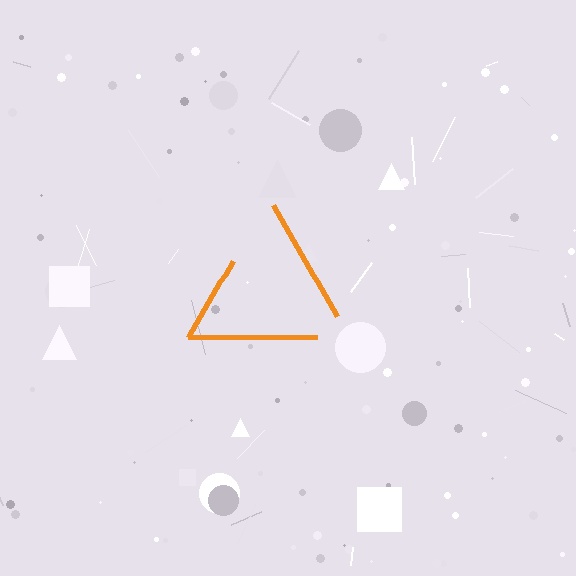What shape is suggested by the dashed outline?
The dashed outline suggests a triangle.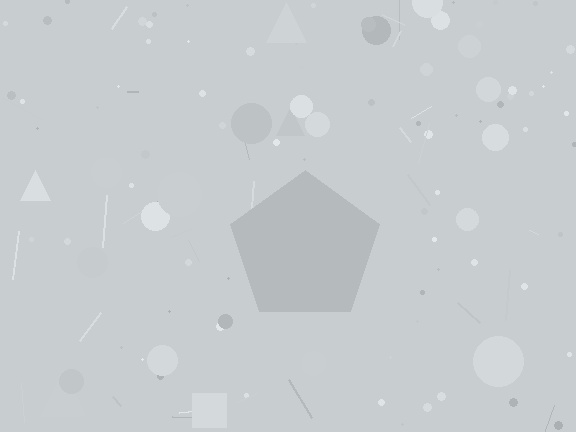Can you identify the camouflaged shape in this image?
The camouflaged shape is a pentagon.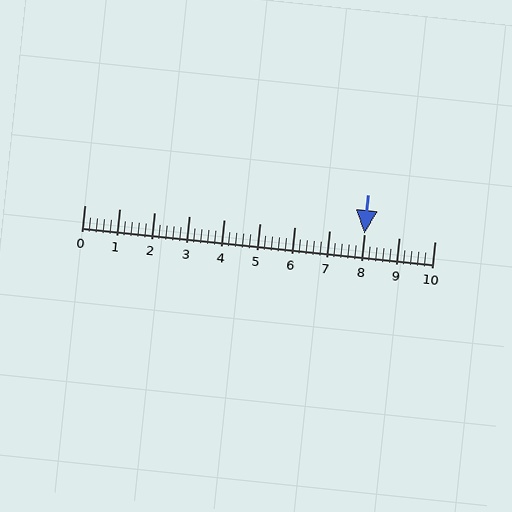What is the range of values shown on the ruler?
The ruler shows values from 0 to 10.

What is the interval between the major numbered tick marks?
The major tick marks are spaced 1 units apart.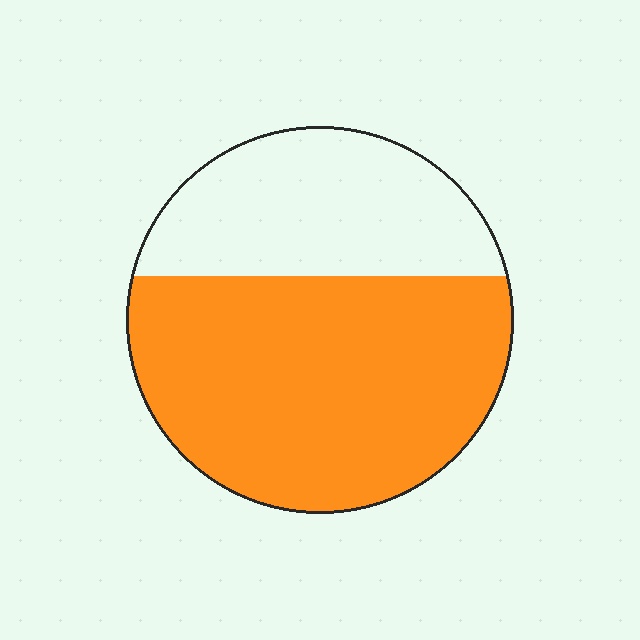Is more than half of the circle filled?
Yes.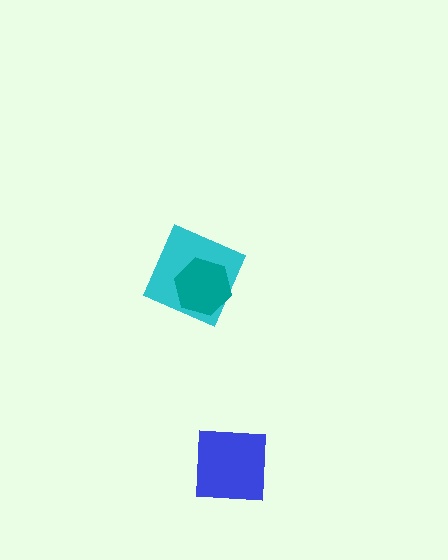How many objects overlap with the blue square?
0 objects overlap with the blue square.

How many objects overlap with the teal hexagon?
1 object overlaps with the teal hexagon.